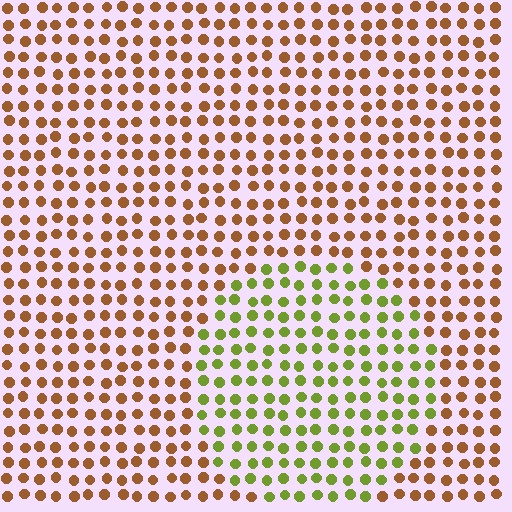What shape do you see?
I see a circle.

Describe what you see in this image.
The image is filled with small brown elements in a uniform arrangement. A circle-shaped region is visible where the elements are tinted to a slightly different hue, forming a subtle color boundary.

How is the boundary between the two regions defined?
The boundary is defined purely by a slight shift in hue (about 57 degrees). Spacing, size, and orientation are identical on both sides.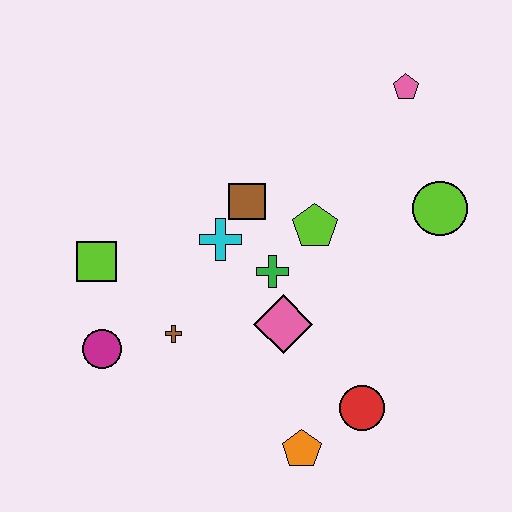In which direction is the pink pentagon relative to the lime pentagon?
The pink pentagon is above the lime pentagon.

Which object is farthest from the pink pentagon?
The magenta circle is farthest from the pink pentagon.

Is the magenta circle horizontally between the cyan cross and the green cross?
No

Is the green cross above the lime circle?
No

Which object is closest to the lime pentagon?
The green cross is closest to the lime pentagon.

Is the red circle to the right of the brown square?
Yes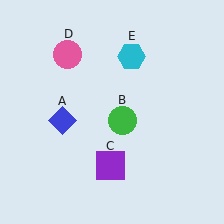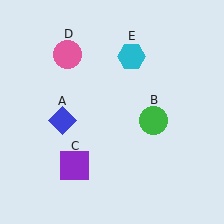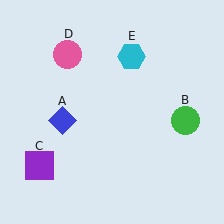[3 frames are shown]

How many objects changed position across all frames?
2 objects changed position: green circle (object B), purple square (object C).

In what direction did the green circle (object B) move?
The green circle (object B) moved right.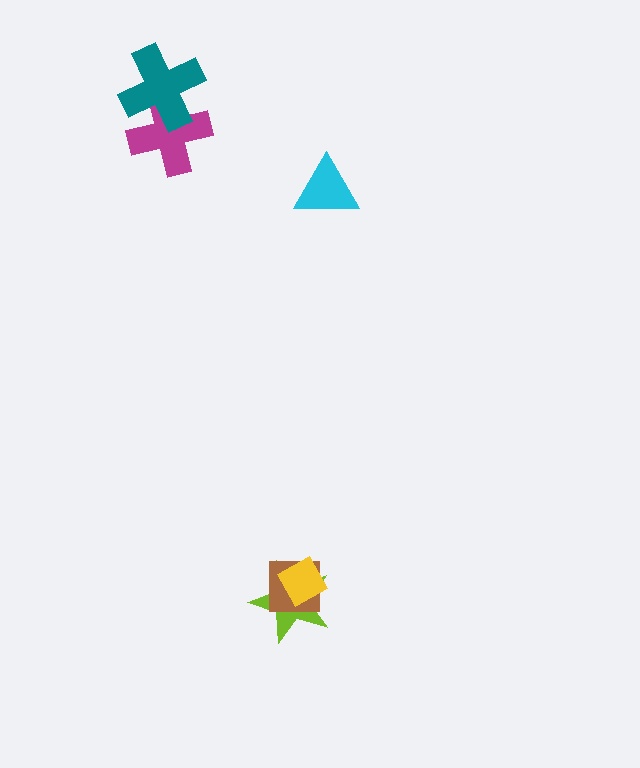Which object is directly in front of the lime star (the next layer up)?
The brown square is directly in front of the lime star.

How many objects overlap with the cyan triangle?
0 objects overlap with the cyan triangle.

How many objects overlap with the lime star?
2 objects overlap with the lime star.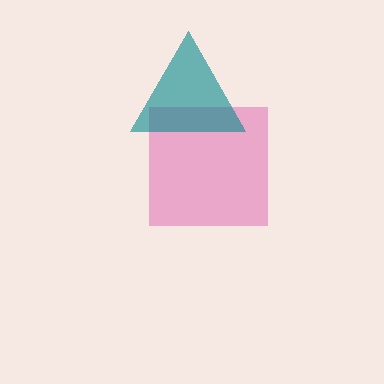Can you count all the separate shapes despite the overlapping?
Yes, there are 2 separate shapes.